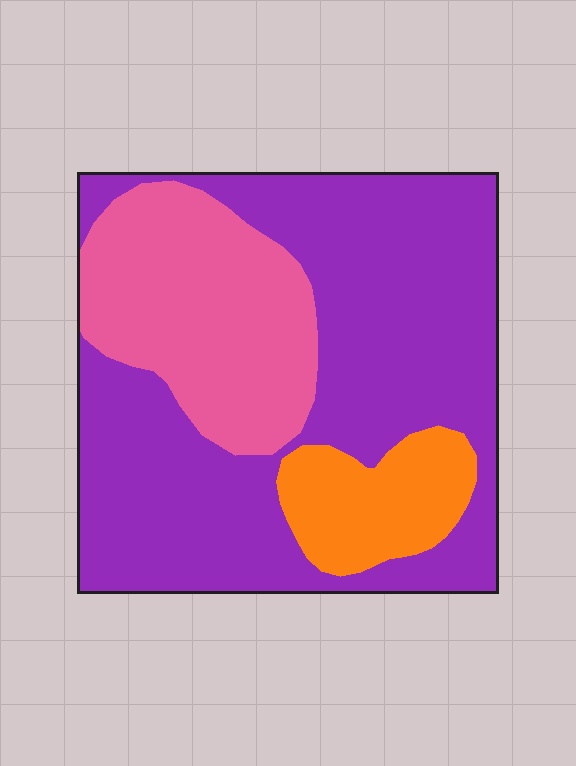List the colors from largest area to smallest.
From largest to smallest: purple, pink, orange.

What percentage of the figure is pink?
Pink covers roughly 25% of the figure.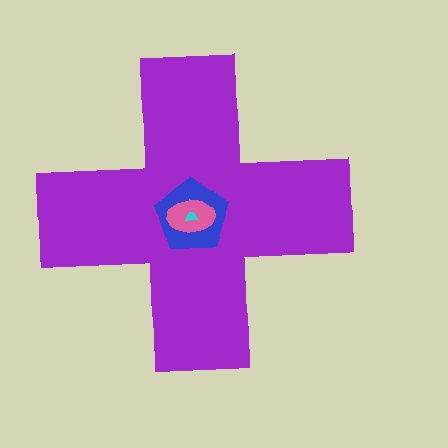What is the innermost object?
The cyan trapezoid.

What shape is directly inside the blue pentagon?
The pink ellipse.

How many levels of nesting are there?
4.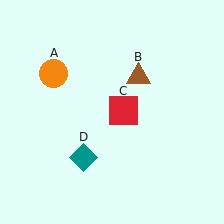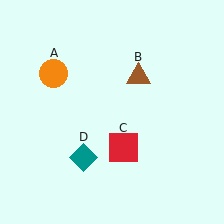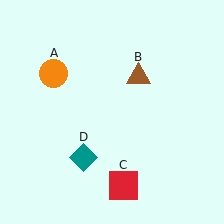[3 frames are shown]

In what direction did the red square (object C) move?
The red square (object C) moved down.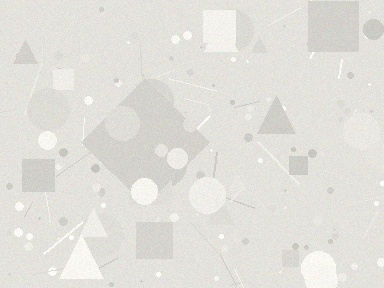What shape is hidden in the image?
A diamond is hidden in the image.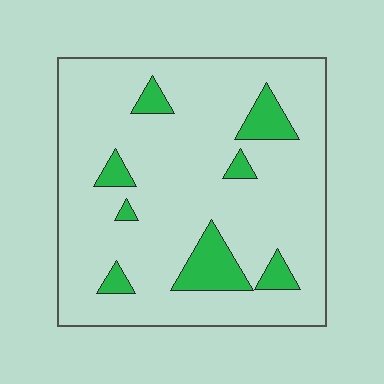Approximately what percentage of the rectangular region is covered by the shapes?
Approximately 15%.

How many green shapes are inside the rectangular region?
8.